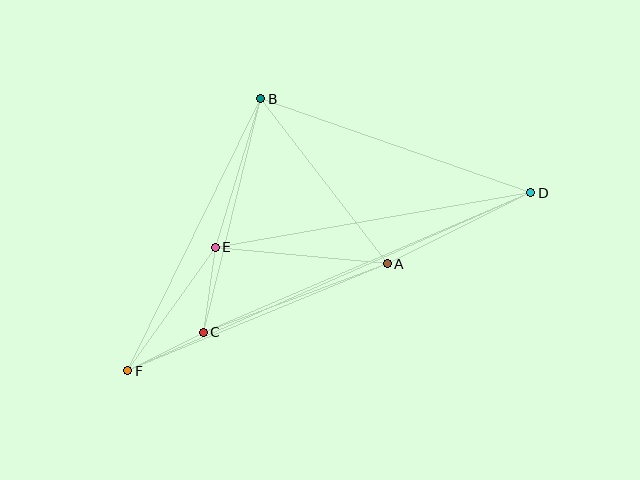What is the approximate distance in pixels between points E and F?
The distance between E and F is approximately 152 pixels.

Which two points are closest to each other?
Points C and F are closest to each other.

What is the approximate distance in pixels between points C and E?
The distance between C and E is approximately 86 pixels.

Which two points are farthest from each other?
Points D and F are farthest from each other.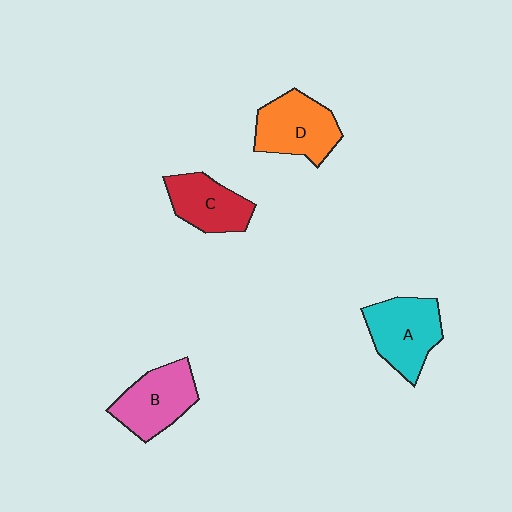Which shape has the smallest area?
Shape C (red).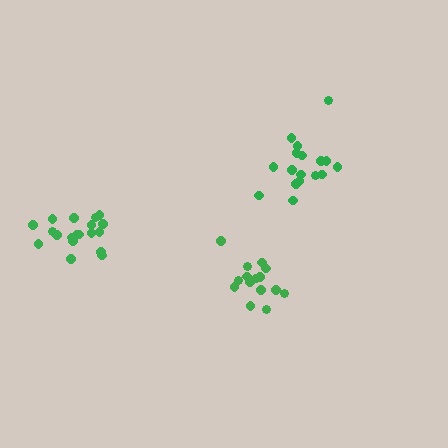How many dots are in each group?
Group 1: 15 dots, Group 2: 17 dots, Group 3: 19 dots (51 total).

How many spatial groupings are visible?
There are 3 spatial groupings.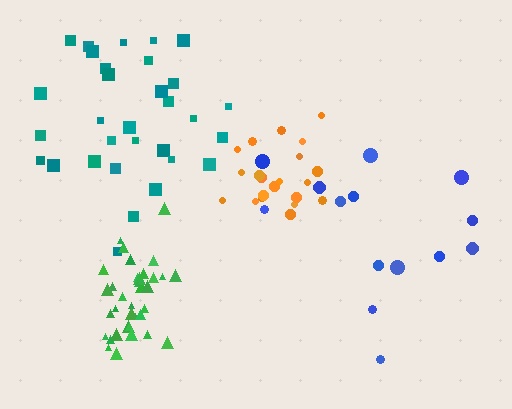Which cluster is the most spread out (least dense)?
Blue.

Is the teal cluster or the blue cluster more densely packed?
Teal.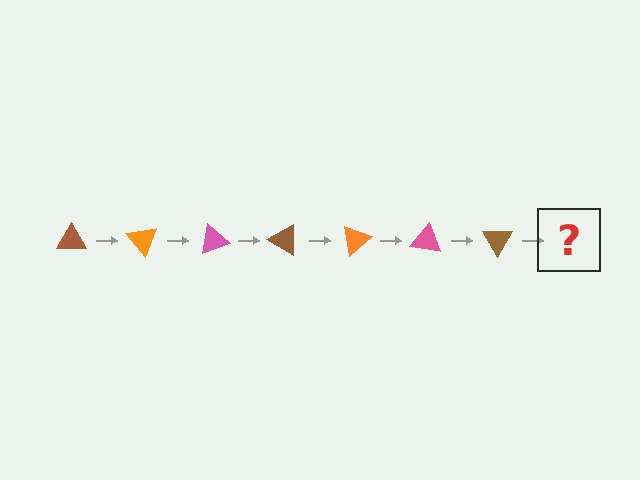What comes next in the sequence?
The next element should be an orange triangle, rotated 350 degrees from the start.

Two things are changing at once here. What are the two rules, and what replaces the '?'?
The two rules are that it rotates 50 degrees each step and the color cycles through brown, orange, and pink. The '?' should be an orange triangle, rotated 350 degrees from the start.